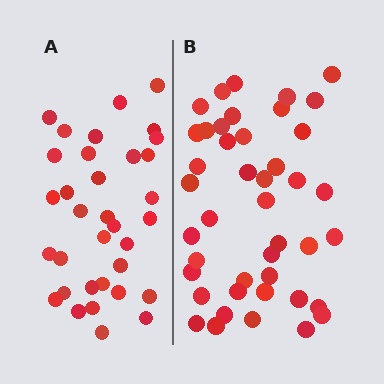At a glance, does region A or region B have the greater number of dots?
Region B (the right region) has more dots.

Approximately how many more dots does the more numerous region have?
Region B has roughly 8 or so more dots than region A.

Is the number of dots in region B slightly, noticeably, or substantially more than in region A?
Region B has noticeably more, but not dramatically so. The ratio is roughly 1.3 to 1.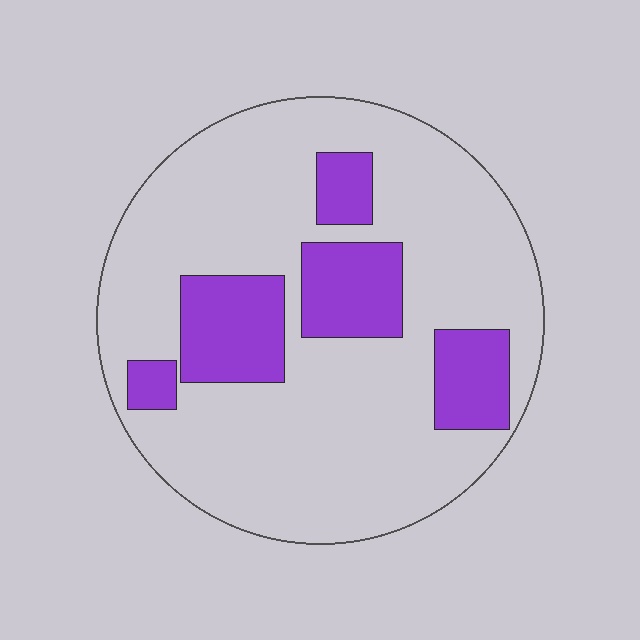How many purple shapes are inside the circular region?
5.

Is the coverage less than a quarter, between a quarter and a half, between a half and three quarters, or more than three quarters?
Less than a quarter.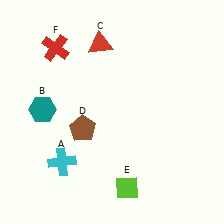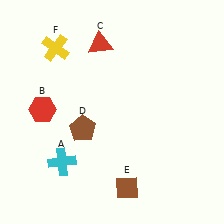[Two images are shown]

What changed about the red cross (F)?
In Image 1, F is red. In Image 2, it changed to yellow.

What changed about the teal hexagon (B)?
In Image 1, B is teal. In Image 2, it changed to red.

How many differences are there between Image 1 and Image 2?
There are 3 differences between the two images.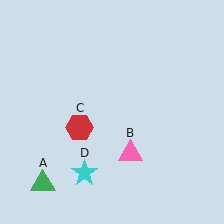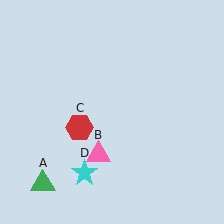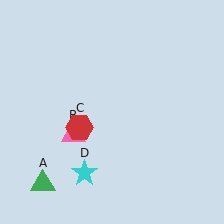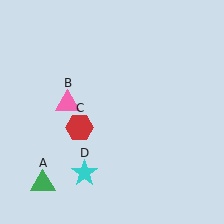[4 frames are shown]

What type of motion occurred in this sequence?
The pink triangle (object B) rotated clockwise around the center of the scene.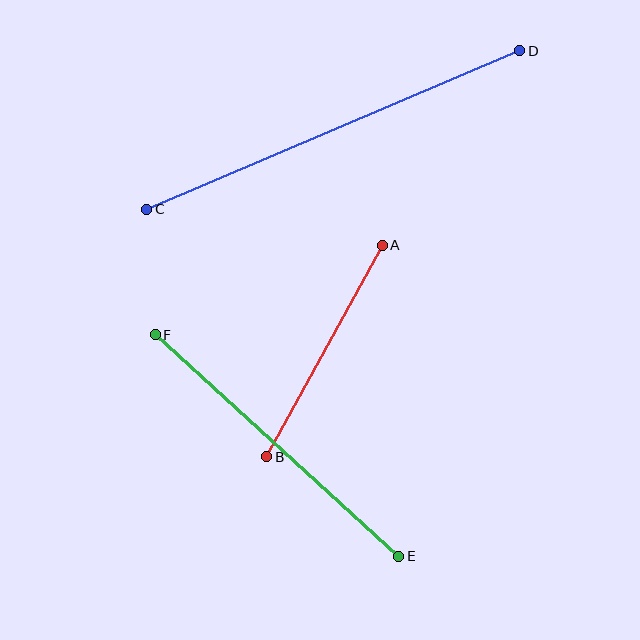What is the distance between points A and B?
The distance is approximately 241 pixels.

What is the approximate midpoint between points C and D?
The midpoint is at approximately (333, 130) pixels.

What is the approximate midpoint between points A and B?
The midpoint is at approximately (325, 351) pixels.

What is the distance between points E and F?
The distance is approximately 329 pixels.